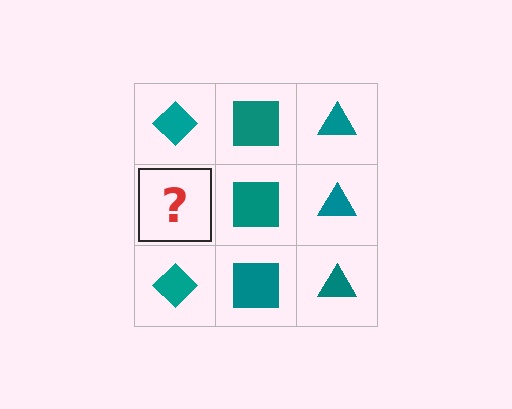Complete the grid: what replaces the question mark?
The question mark should be replaced with a teal diamond.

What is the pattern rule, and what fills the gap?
The rule is that each column has a consistent shape. The gap should be filled with a teal diamond.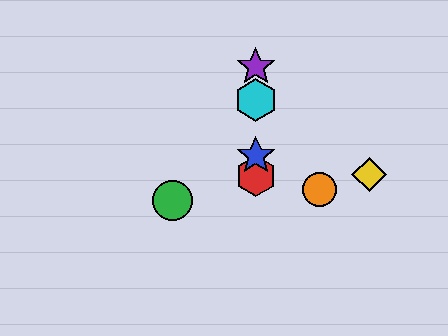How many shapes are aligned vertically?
4 shapes (the red hexagon, the blue star, the purple star, the cyan hexagon) are aligned vertically.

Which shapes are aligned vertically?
The red hexagon, the blue star, the purple star, the cyan hexagon are aligned vertically.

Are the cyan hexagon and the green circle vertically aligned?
No, the cyan hexagon is at x≈256 and the green circle is at x≈172.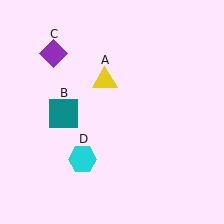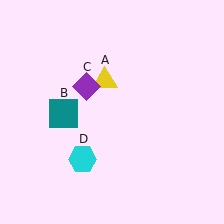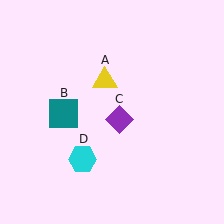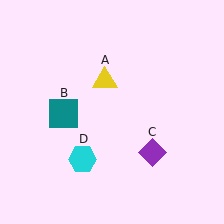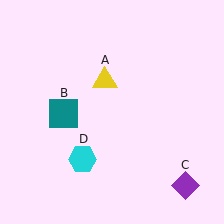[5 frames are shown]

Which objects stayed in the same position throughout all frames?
Yellow triangle (object A) and teal square (object B) and cyan hexagon (object D) remained stationary.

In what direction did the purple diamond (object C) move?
The purple diamond (object C) moved down and to the right.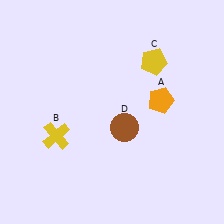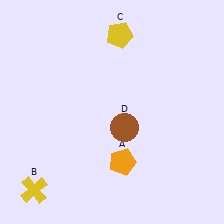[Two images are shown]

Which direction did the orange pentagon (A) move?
The orange pentagon (A) moved down.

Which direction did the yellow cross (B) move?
The yellow cross (B) moved down.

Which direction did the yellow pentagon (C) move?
The yellow pentagon (C) moved left.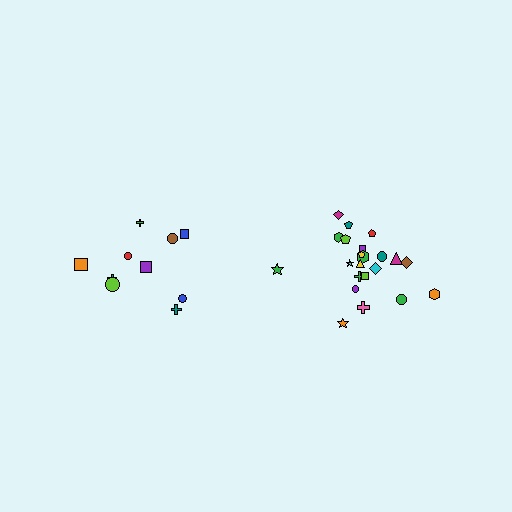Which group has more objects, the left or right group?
The right group.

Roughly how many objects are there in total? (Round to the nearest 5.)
Roughly 30 objects in total.